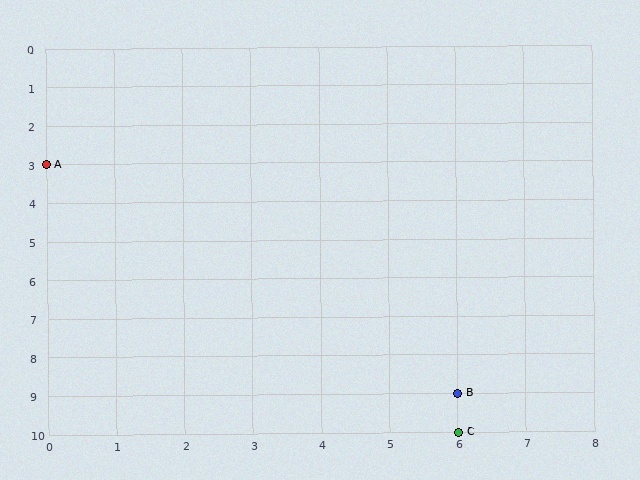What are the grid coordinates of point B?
Point B is at grid coordinates (6, 9).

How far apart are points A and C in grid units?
Points A and C are 6 columns and 7 rows apart (about 9.2 grid units diagonally).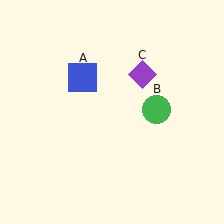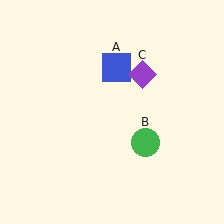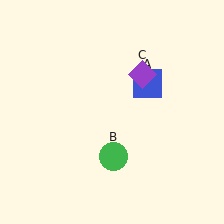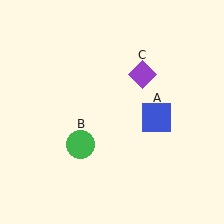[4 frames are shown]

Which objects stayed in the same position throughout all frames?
Purple diamond (object C) remained stationary.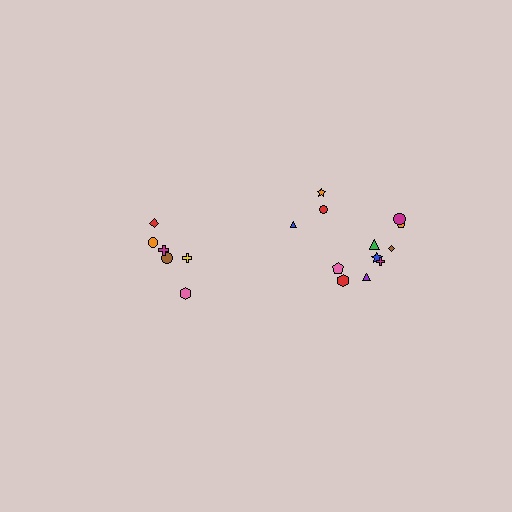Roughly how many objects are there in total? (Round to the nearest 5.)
Roughly 20 objects in total.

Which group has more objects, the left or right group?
The right group.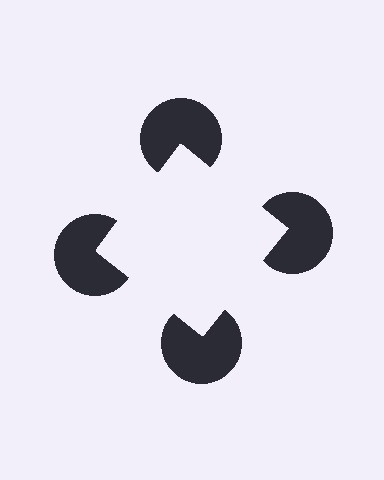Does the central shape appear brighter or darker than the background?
It typically appears slightly brighter than the background, even though no actual brightness change is drawn.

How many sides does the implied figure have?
4 sides.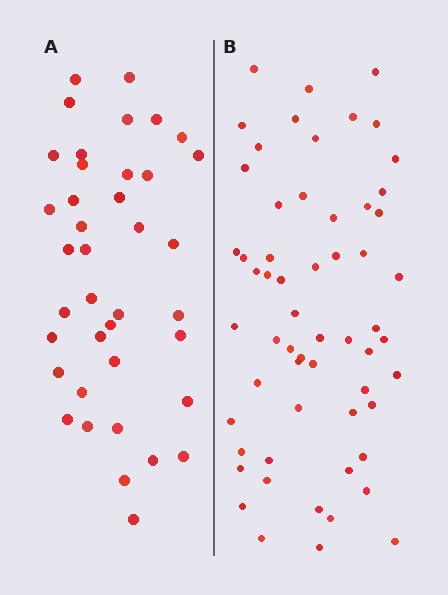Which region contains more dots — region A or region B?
Region B (the right region) has more dots.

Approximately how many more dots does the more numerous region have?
Region B has approximately 20 more dots than region A.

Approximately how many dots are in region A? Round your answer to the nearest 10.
About 40 dots. (The exact count is 39, which rounds to 40.)